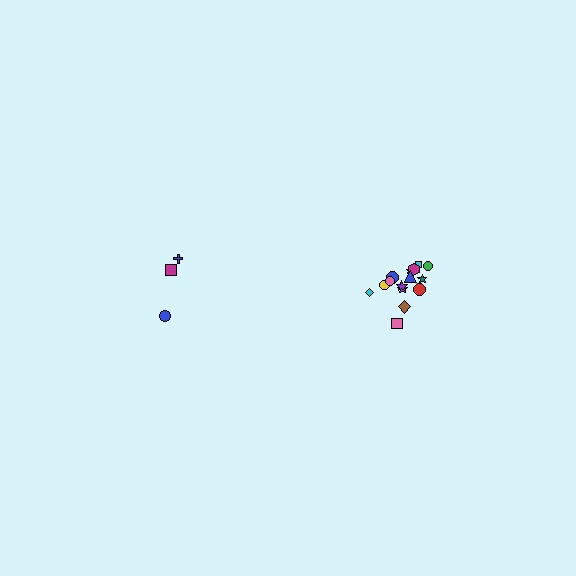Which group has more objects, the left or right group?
The right group.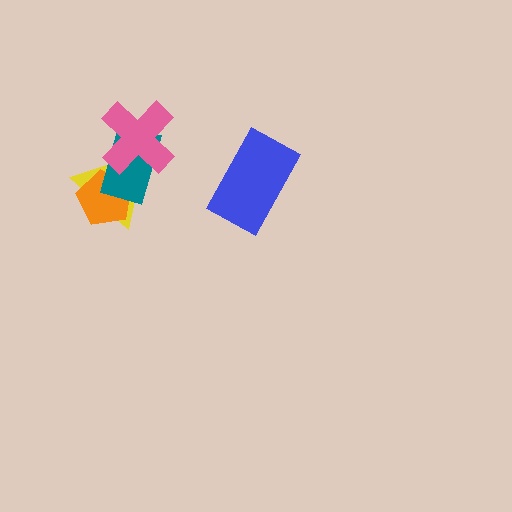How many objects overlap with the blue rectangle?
0 objects overlap with the blue rectangle.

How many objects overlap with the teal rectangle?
3 objects overlap with the teal rectangle.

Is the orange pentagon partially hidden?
Yes, it is partially covered by another shape.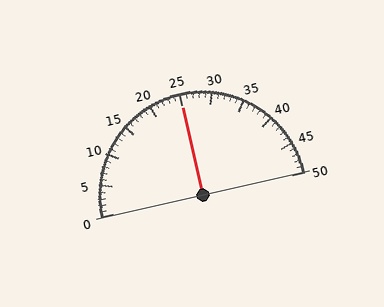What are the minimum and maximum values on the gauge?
The gauge ranges from 0 to 50.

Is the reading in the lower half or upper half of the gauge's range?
The reading is in the upper half of the range (0 to 50).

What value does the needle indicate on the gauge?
The needle indicates approximately 25.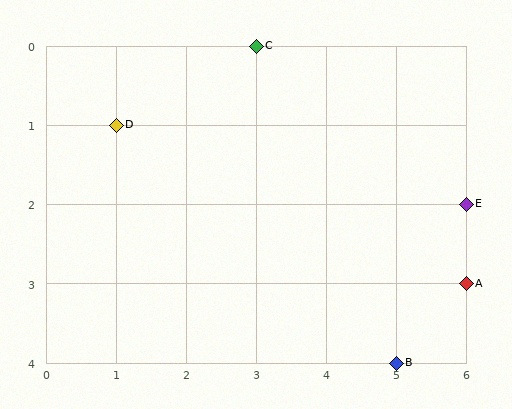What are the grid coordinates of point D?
Point D is at grid coordinates (1, 1).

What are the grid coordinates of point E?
Point E is at grid coordinates (6, 2).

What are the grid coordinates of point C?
Point C is at grid coordinates (3, 0).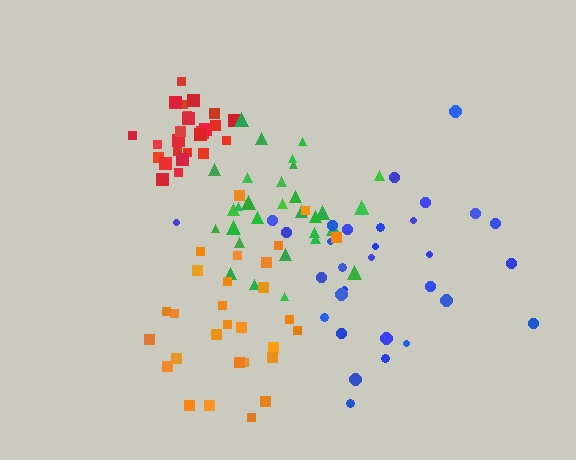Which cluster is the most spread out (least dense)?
Blue.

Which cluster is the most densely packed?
Red.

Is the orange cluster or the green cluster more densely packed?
Green.